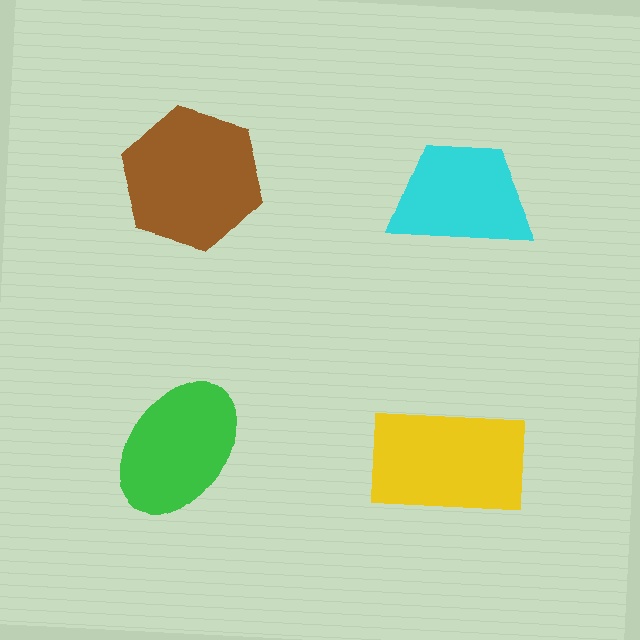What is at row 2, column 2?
A yellow rectangle.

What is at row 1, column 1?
A brown hexagon.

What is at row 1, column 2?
A cyan trapezoid.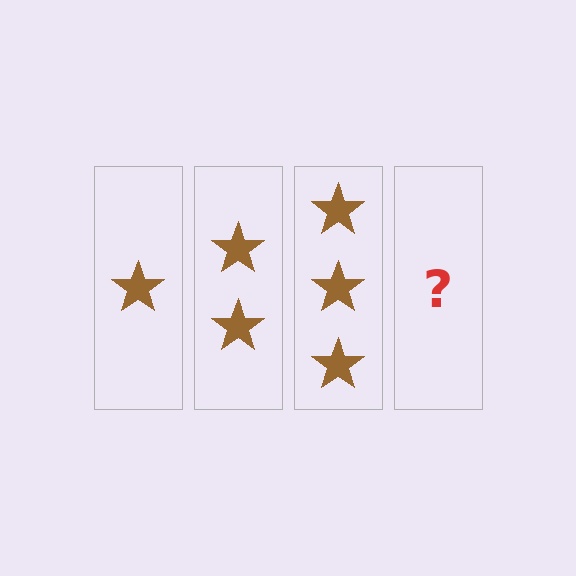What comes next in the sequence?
The next element should be 4 stars.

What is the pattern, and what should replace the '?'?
The pattern is that each step adds one more star. The '?' should be 4 stars.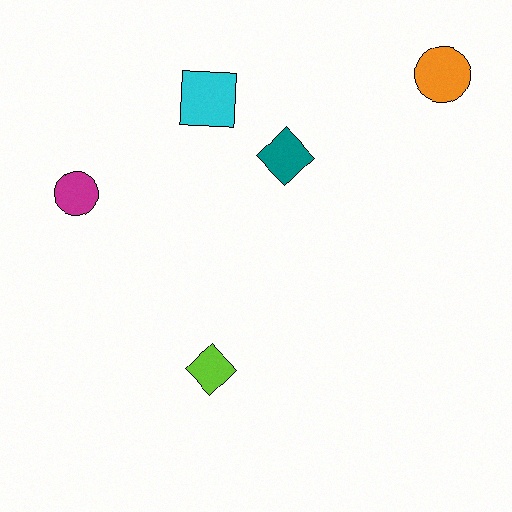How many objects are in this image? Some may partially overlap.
There are 5 objects.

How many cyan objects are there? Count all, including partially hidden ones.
There is 1 cyan object.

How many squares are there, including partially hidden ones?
There is 1 square.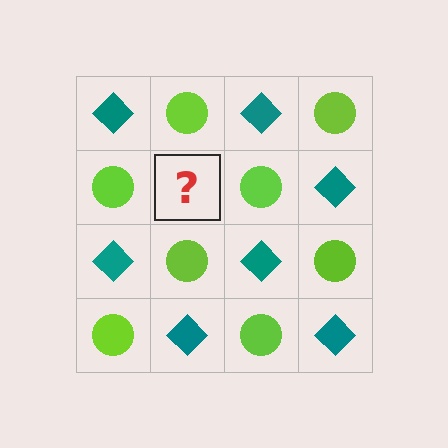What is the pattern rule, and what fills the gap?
The rule is that it alternates teal diamond and lime circle in a checkerboard pattern. The gap should be filled with a teal diamond.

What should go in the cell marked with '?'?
The missing cell should contain a teal diamond.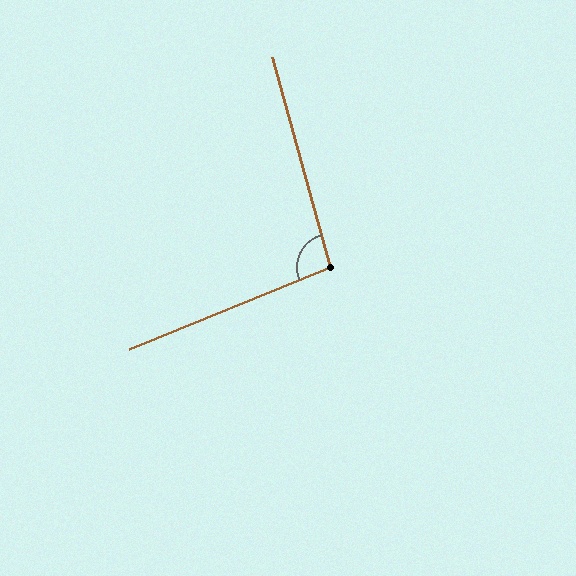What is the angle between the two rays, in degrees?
Approximately 97 degrees.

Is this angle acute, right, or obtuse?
It is obtuse.